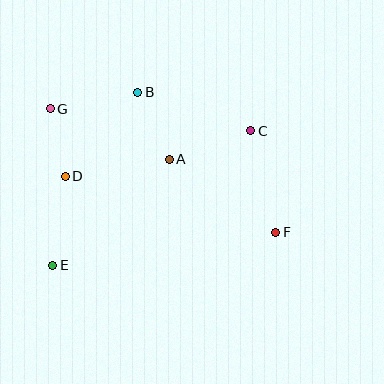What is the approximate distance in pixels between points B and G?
The distance between B and G is approximately 89 pixels.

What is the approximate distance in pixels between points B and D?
The distance between B and D is approximately 111 pixels.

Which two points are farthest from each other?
Points F and G are farthest from each other.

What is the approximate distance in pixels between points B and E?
The distance between B and E is approximately 193 pixels.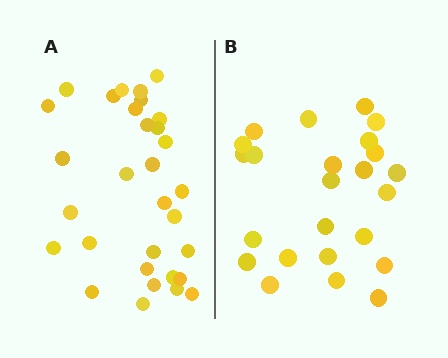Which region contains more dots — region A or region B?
Region A (the left region) has more dots.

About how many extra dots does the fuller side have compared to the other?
Region A has roughly 8 or so more dots than region B.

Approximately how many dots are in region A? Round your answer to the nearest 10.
About 30 dots. (The exact count is 31, which rounds to 30.)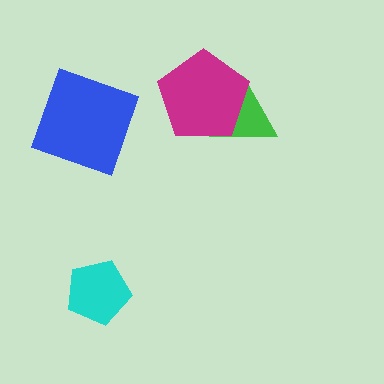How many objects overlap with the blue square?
0 objects overlap with the blue square.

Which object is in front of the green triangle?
The magenta pentagon is in front of the green triangle.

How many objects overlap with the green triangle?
1 object overlaps with the green triangle.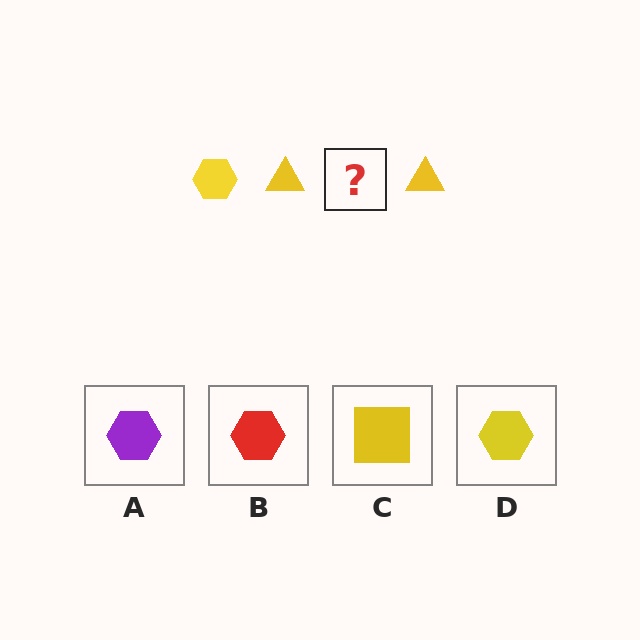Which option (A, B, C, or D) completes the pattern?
D.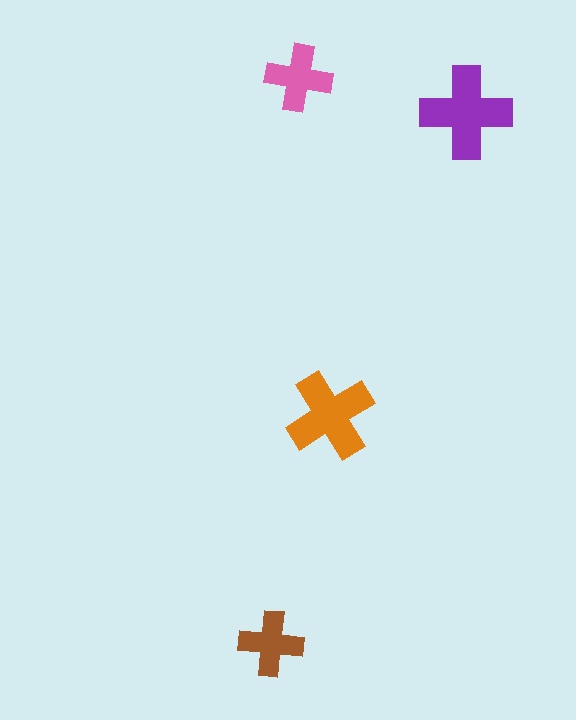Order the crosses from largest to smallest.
the purple one, the orange one, the pink one, the brown one.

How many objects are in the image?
There are 4 objects in the image.